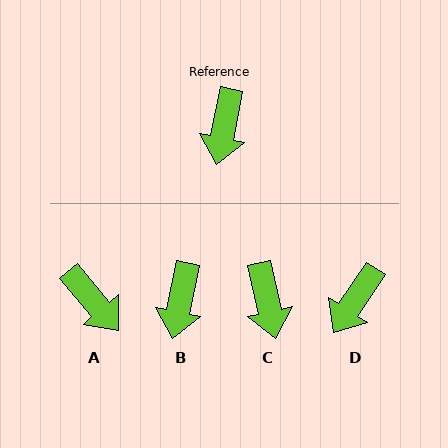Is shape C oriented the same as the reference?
No, it is off by about 24 degrees.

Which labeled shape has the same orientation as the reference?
B.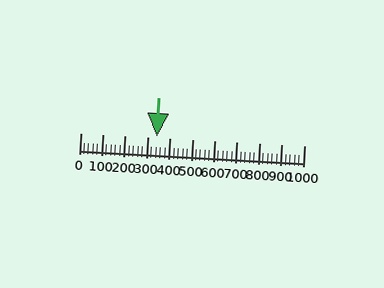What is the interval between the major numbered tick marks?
The major tick marks are spaced 100 units apart.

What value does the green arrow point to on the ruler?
The green arrow points to approximately 340.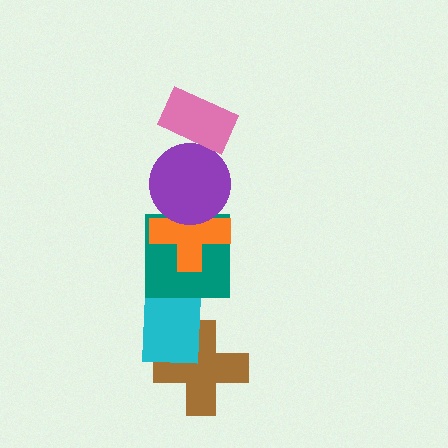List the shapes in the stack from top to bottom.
From top to bottom: the pink rectangle, the purple circle, the orange cross, the teal square, the cyan rectangle, the brown cross.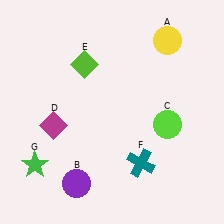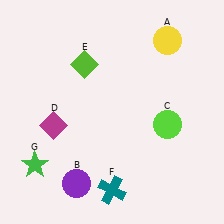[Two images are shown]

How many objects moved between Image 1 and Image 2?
1 object moved between the two images.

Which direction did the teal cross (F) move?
The teal cross (F) moved left.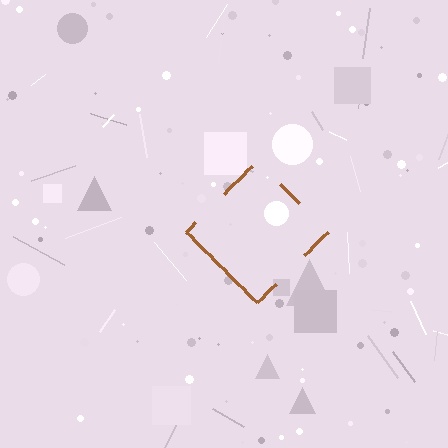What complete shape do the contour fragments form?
The contour fragments form a diamond.